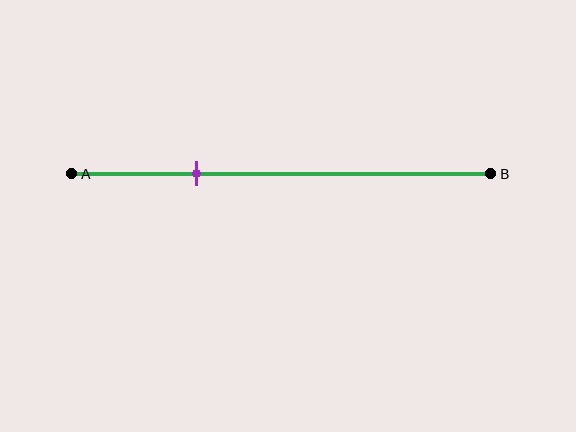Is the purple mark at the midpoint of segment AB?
No, the mark is at about 30% from A, not at the 50% midpoint.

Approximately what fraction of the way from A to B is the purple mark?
The purple mark is approximately 30% of the way from A to B.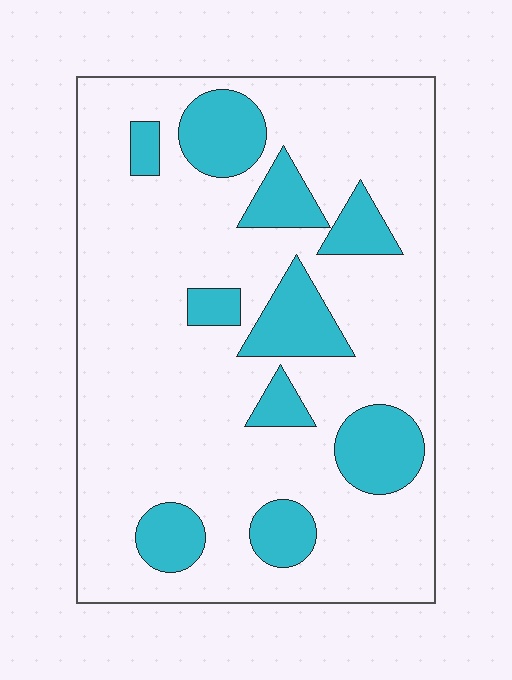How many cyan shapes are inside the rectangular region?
10.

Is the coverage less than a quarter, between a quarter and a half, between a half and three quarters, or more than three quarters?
Less than a quarter.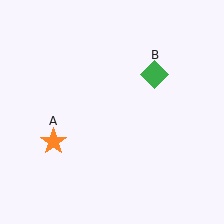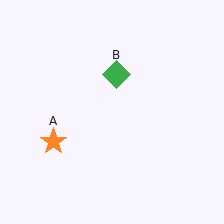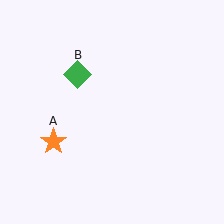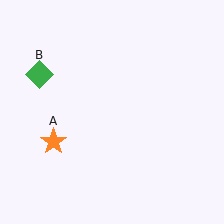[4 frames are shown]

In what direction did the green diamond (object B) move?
The green diamond (object B) moved left.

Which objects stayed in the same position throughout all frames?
Orange star (object A) remained stationary.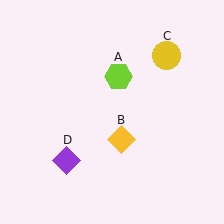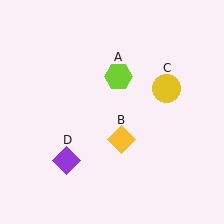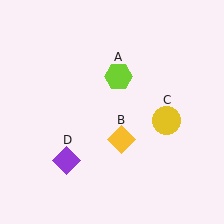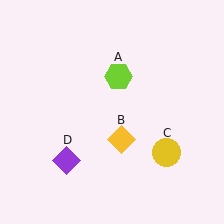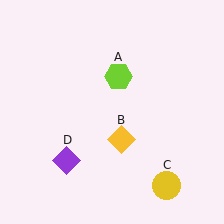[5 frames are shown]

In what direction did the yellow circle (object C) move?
The yellow circle (object C) moved down.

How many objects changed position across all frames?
1 object changed position: yellow circle (object C).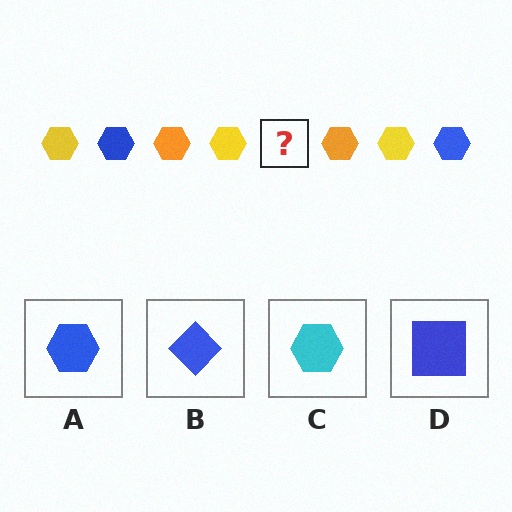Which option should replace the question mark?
Option A.